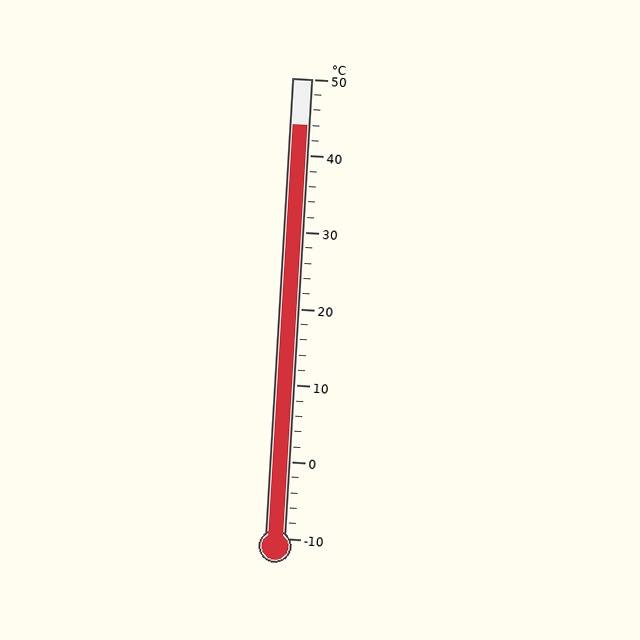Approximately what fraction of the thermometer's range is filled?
The thermometer is filled to approximately 90% of its range.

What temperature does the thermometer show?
The thermometer shows approximately 44°C.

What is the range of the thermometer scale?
The thermometer scale ranges from -10°C to 50°C.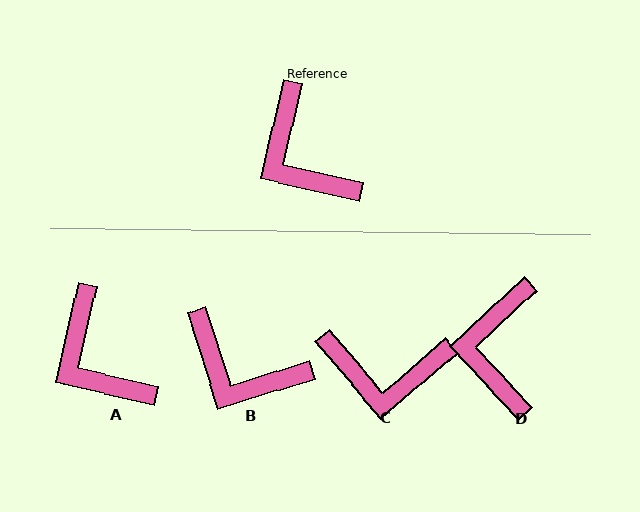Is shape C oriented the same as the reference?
No, it is off by about 54 degrees.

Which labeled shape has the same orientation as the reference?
A.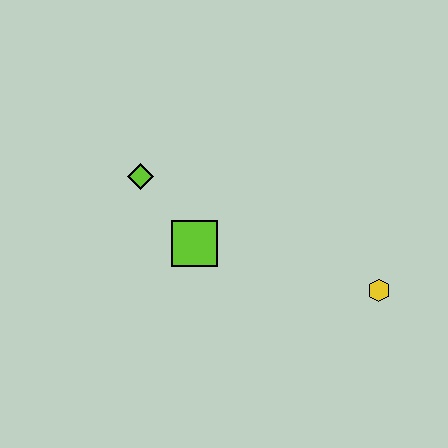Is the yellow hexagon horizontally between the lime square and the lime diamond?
No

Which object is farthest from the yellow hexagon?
The lime diamond is farthest from the yellow hexagon.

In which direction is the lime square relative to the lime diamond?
The lime square is below the lime diamond.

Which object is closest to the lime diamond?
The lime square is closest to the lime diamond.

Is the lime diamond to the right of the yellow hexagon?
No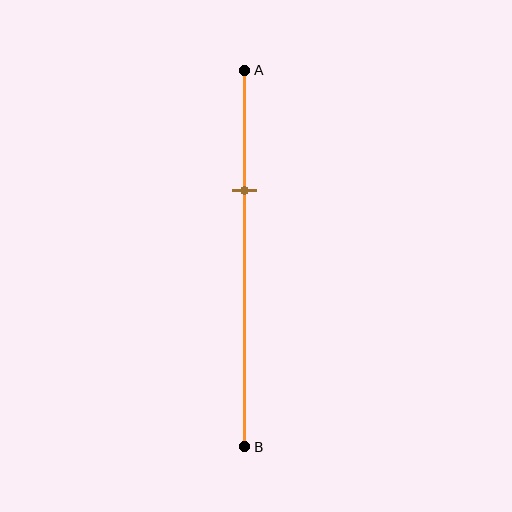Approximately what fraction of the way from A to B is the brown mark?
The brown mark is approximately 30% of the way from A to B.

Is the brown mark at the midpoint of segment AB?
No, the mark is at about 30% from A, not at the 50% midpoint.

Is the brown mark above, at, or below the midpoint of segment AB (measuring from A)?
The brown mark is above the midpoint of segment AB.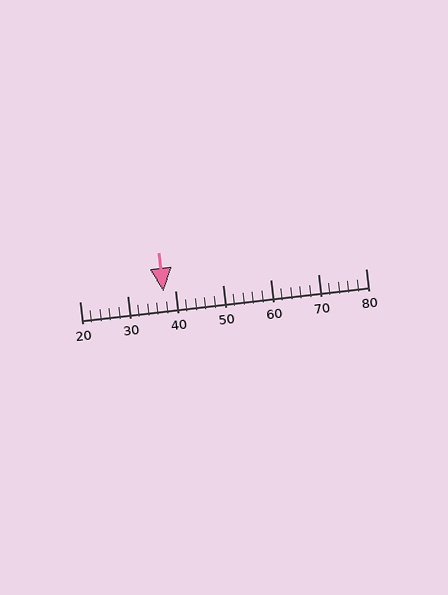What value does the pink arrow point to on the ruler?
The pink arrow points to approximately 38.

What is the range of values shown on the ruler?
The ruler shows values from 20 to 80.